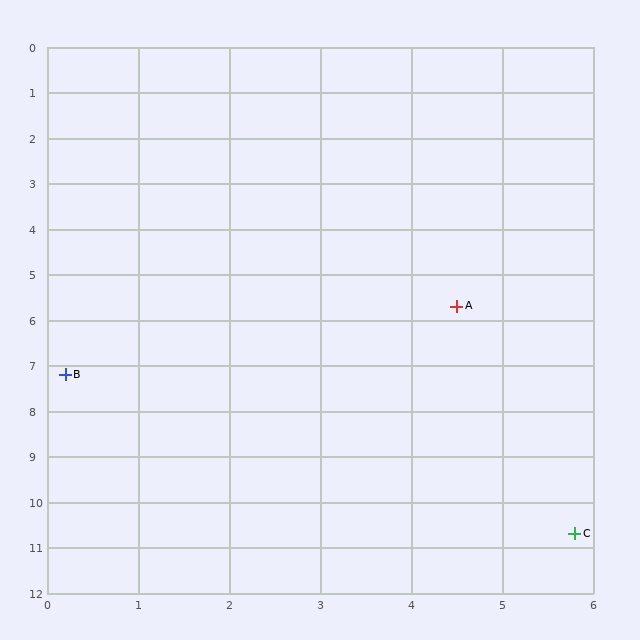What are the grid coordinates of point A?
Point A is at approximately (4.5, 5.7).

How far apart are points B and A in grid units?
Points B and A are about 4.6 grid units apart.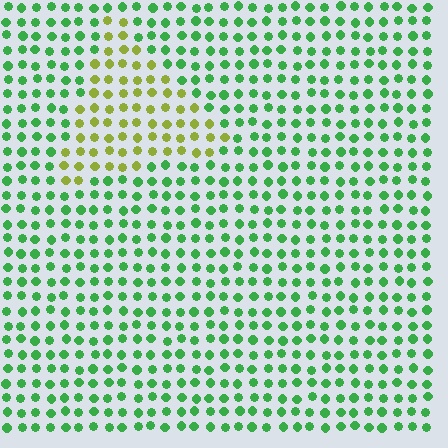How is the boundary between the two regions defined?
The boundary is defined purely by a slight shift in hue (about 53 degrees). Spacing, size, and orientation are identical on both sides.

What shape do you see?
I see a triangle.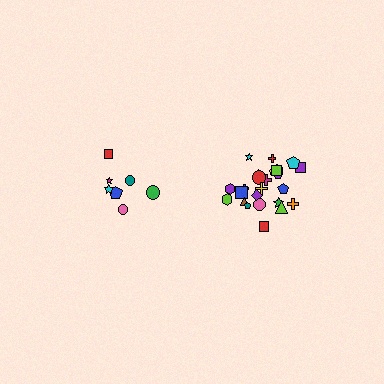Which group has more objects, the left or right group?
The right group.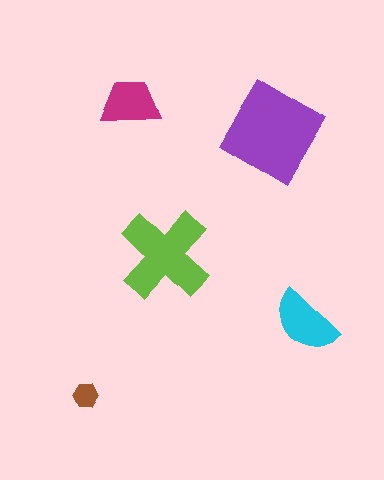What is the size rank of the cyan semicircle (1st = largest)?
3rd.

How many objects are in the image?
There are 5 objects in the image.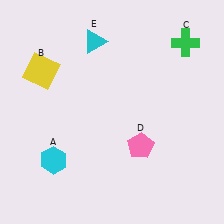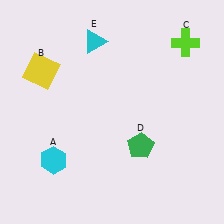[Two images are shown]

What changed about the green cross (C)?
In Image 1, C is green. In Image 2, it changed to lime.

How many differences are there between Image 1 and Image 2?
There are 2 differences between the two images.